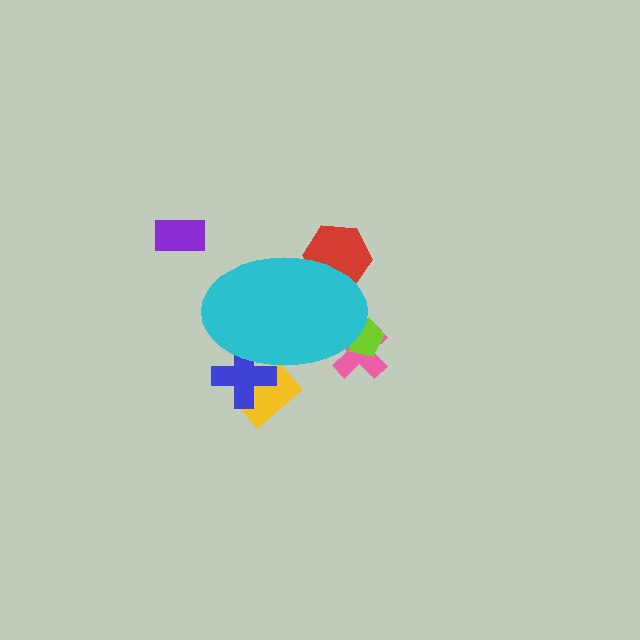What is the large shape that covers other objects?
A cyan ellipse.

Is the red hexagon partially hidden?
Yes, the red hexagon is partially hidden behind the cyan ellipse.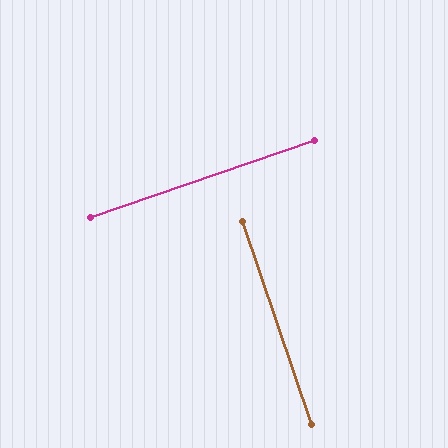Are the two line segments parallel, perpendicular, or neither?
Perpendicular — they meet at approximately 90°.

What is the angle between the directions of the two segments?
Approximately 90 degrees.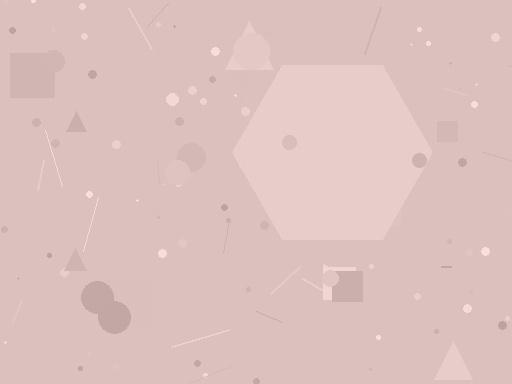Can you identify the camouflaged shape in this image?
The camouflaged shape is a hexagon.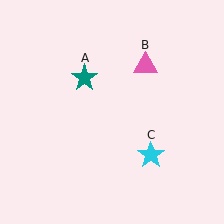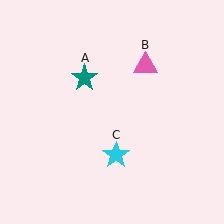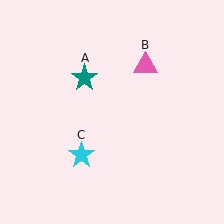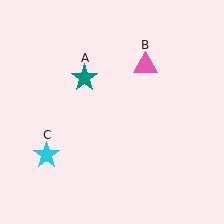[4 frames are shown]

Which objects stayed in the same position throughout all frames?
Teal star (object A) and pink triangle (object B) remained stationary.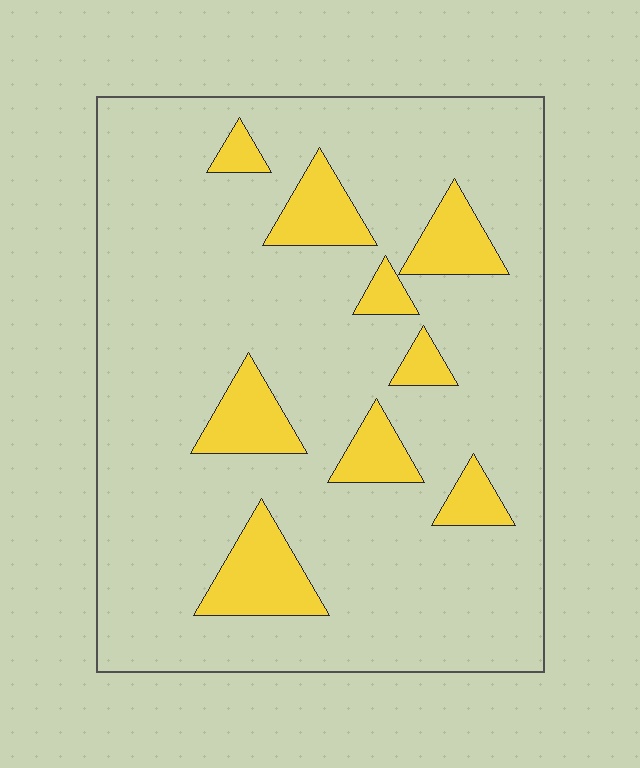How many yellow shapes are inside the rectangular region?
9.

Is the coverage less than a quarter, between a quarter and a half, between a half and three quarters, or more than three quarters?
Less than a quarter.